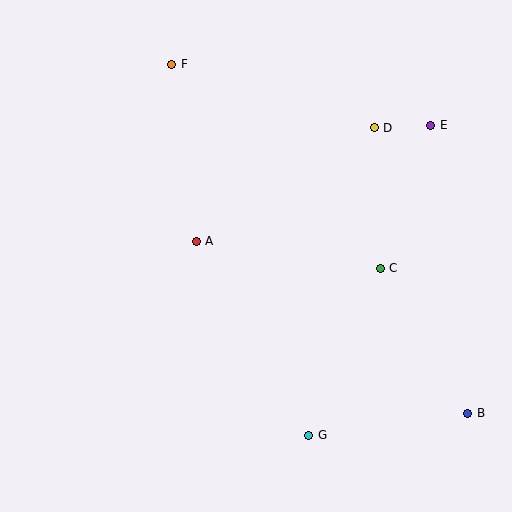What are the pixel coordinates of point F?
Point F is at (172, 64).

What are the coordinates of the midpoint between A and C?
The midpoint between A and C is at (288, 255).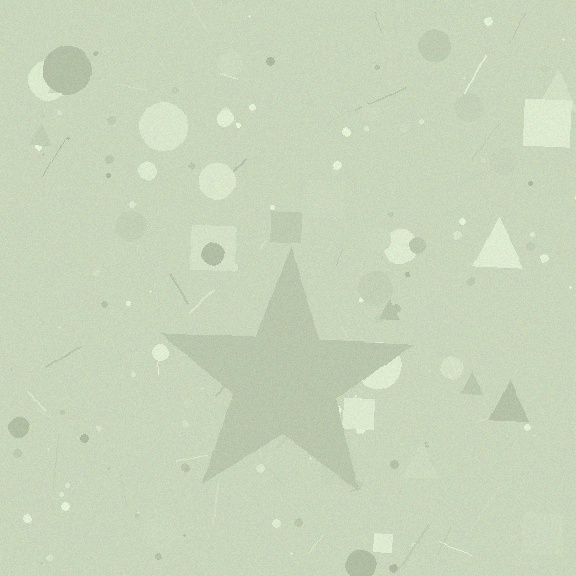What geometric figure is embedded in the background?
A star is embedded in the background.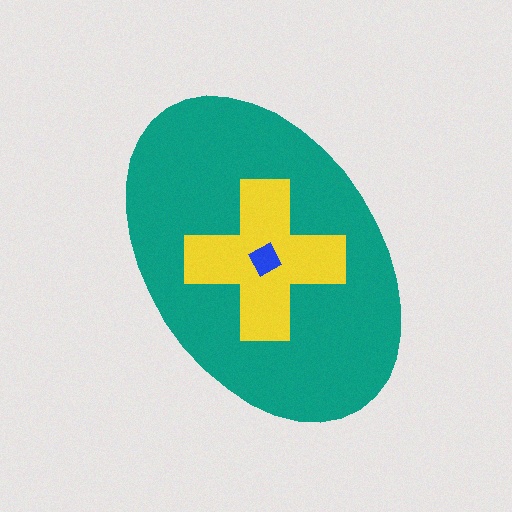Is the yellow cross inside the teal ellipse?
Yes.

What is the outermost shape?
The teal ellipse.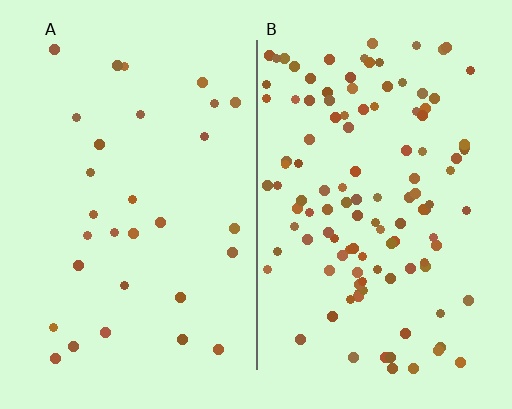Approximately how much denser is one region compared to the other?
Approximately 3.9× — region B over region A.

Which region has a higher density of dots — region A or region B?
B (the right).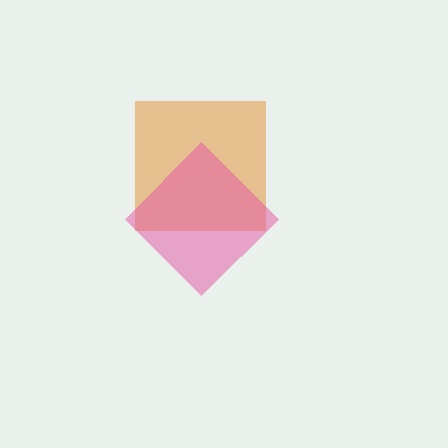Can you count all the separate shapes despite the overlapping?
Yes, there are 2 separate shapes.